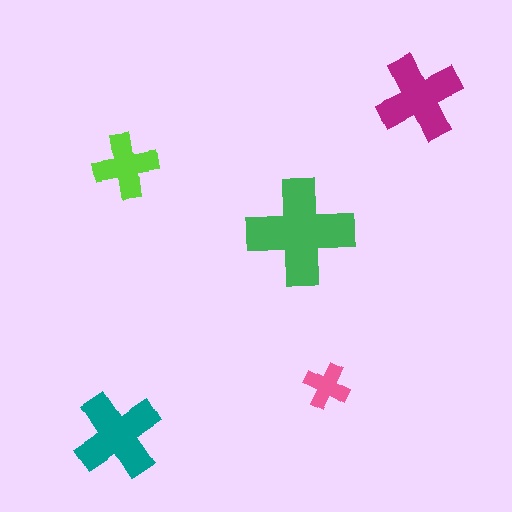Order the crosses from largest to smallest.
the green one, the teal one, the magenta one, the lime one, the pink one.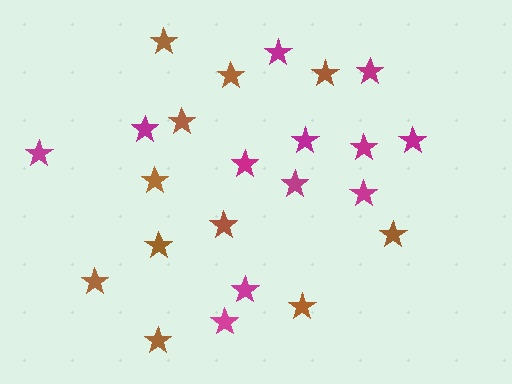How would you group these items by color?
There are 2 groups: one group of brown stars (11) and one group of magenta stars (12).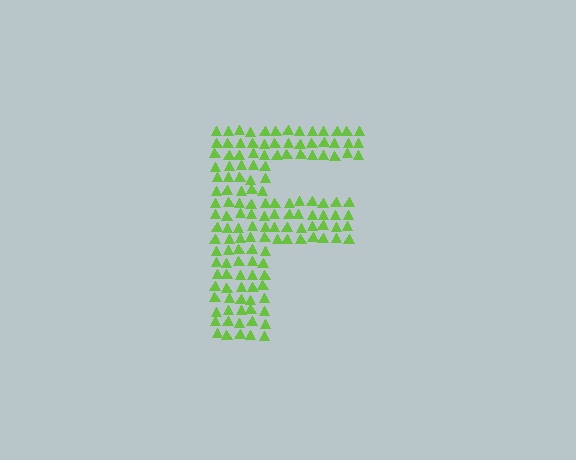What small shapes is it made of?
It is made of small triangles.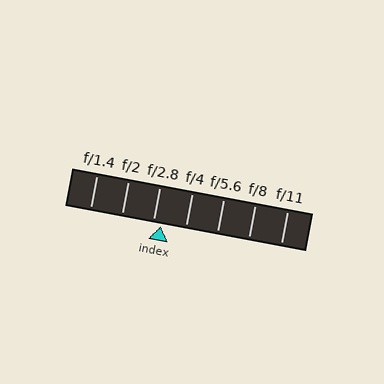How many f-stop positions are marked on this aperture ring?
There are 7 f-stop positions marked.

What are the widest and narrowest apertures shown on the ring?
The widest aperture shown is f/1.4 and the narrowest is f/11.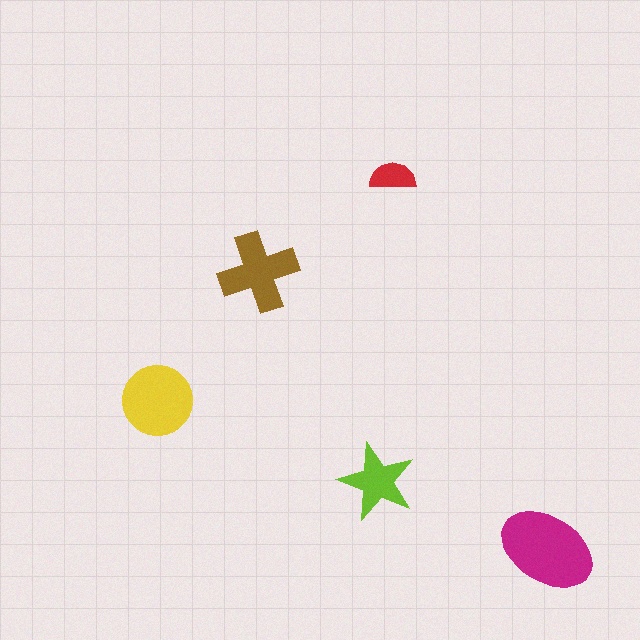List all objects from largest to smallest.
The magenta ellipse, the yellow circle, the brown cross, the lime star, the red semicircle.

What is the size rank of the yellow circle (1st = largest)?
2nd.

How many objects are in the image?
There are 5 objects in the image.